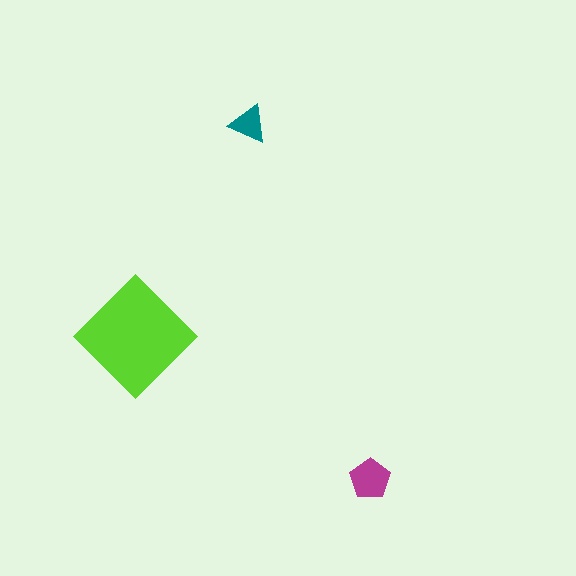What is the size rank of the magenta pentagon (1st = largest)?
2nd.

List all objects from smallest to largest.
The teal triangle, the magenta pentagon, the lime diamond.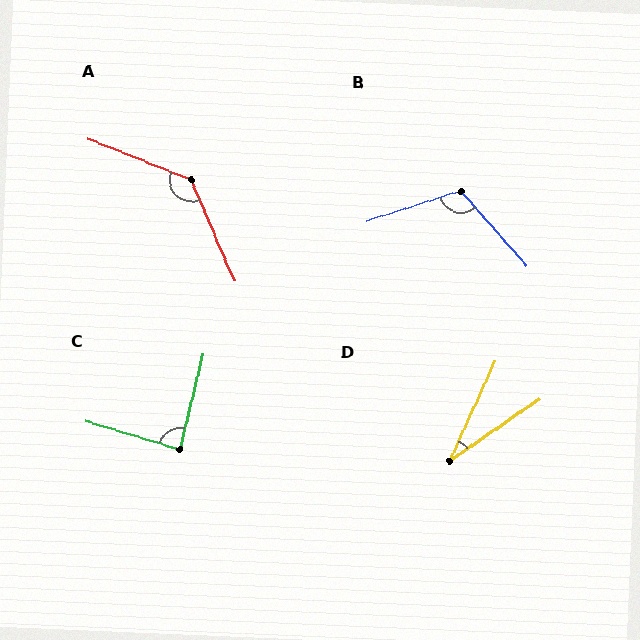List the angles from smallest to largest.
D (31°), C (87°), B (113°), A (135°).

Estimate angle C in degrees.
Approximately 87 degrees.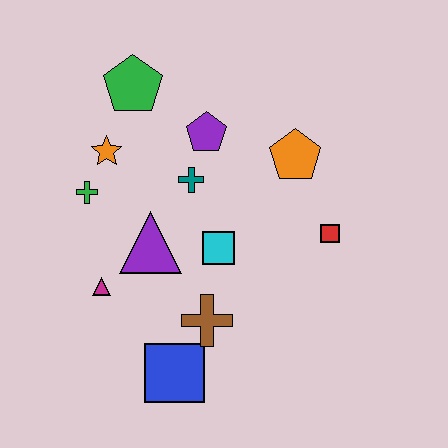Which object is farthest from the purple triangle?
The red square is farthest from the purple triangle.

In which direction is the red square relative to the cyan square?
The red square is to the right of the cyan square.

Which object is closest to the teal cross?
The purple pentagon is closest to the teal cross.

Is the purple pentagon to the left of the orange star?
No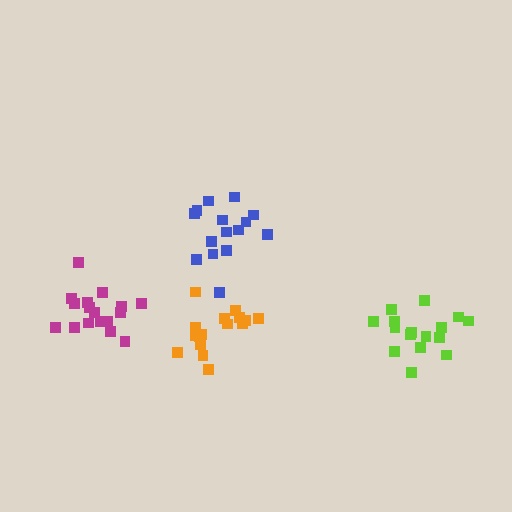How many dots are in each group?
Group 1: 16 dots, Group 2: 16 dots, Group 3: 15 dots, Group 4: 17 dots (64 total).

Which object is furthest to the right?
The lime cluster is rightmost.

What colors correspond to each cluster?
The clusters are colored: orange, lime, blue, magenta.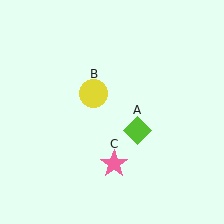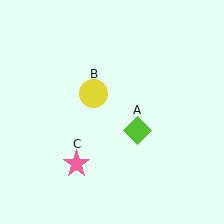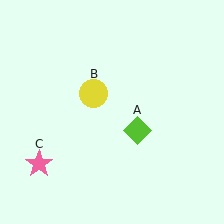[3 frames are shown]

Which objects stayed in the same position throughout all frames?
Lime diamond (object A) and yellow circle (object B) remained stationary.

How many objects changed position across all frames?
1 object changed position: pink star (object C).